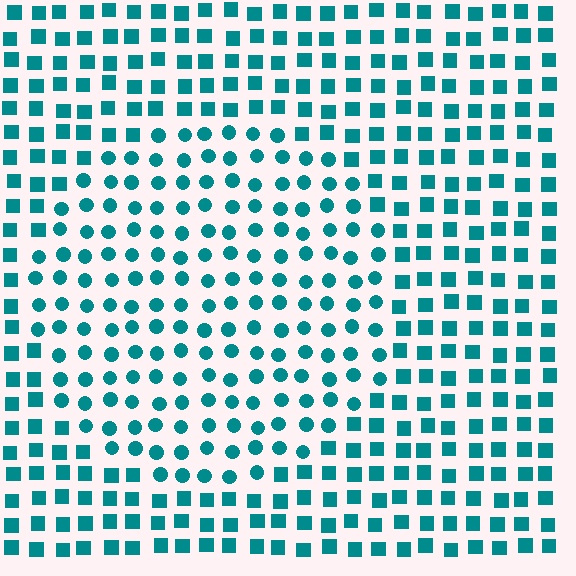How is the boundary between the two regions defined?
The boundary is defined by a change in element shape: circles inside vs. squares outside. All elements share the same color and spacing.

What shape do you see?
I see a circle.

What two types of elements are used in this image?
The image uses circles inside the circle region and squares outside it.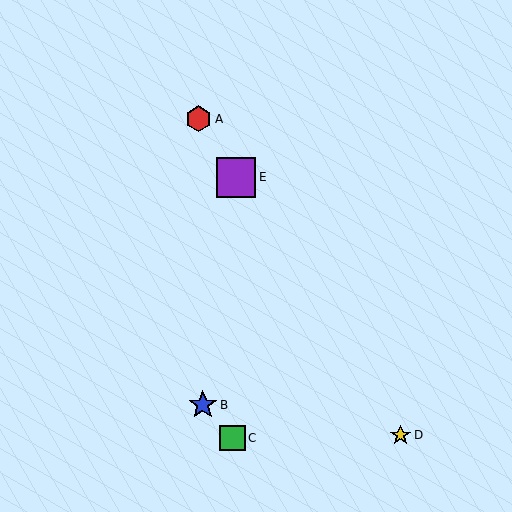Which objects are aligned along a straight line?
Objects A, D, E are aligned along a straight line.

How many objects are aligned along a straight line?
3 objects (A, D, E) are aligned along a straight line.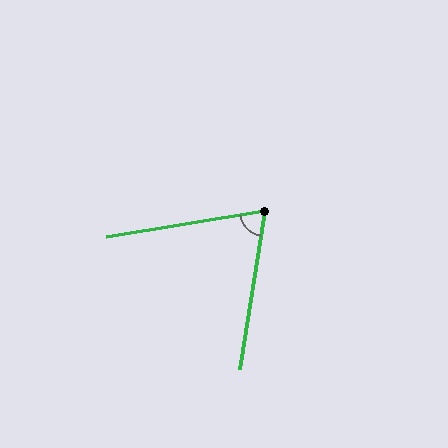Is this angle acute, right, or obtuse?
It is acute.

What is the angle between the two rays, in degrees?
Approximately 72 degrees.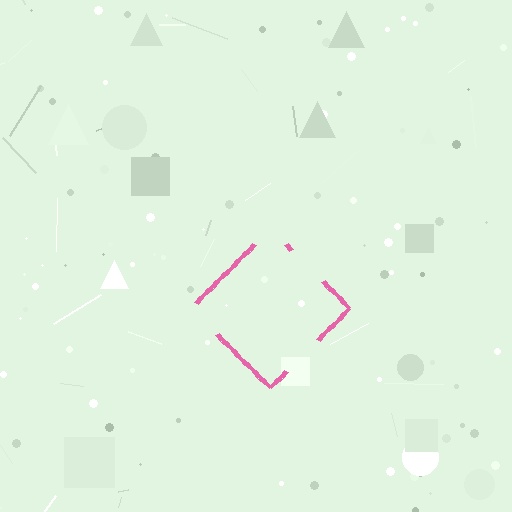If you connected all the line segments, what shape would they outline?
They would outline a diamond.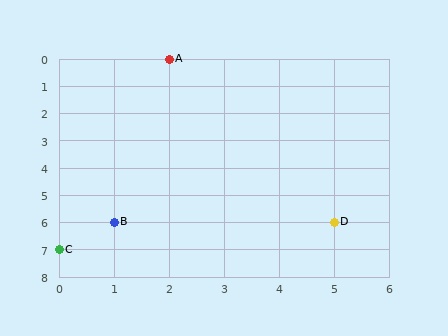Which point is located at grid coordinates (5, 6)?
Point D is at (5, 6).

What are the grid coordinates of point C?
Point C is at grid coordinates (0, 7).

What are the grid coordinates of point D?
Point D is at grid coordinates (5, 6).